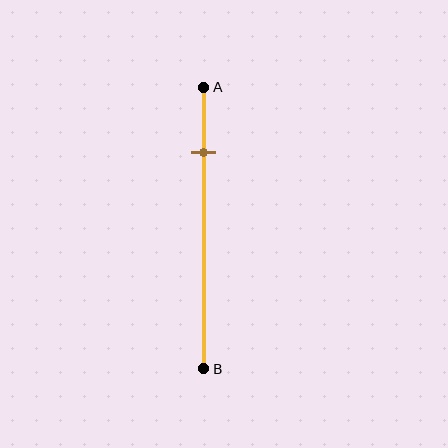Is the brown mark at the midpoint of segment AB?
No, the mark is at about 25% from A, not at the 50% midpoint.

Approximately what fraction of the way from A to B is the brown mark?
The brown mark is approximately 25% of the way from A to B.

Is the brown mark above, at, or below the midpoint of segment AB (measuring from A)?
The brown mark is above the midpoint of segment AB.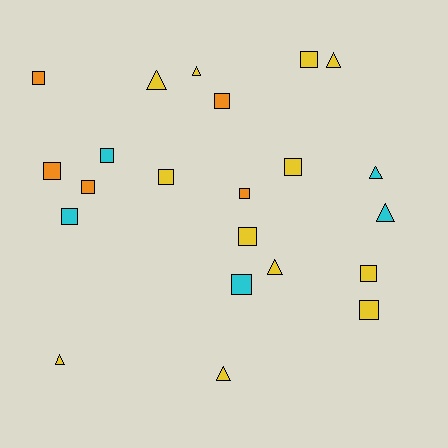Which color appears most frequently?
Yellow, with 12 objects.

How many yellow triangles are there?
There are 6 yellow triangles.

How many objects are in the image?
There are 22 objects.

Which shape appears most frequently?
Square, with 14 objects.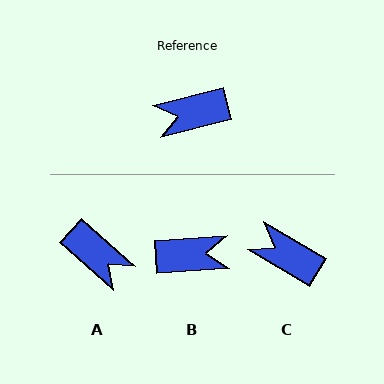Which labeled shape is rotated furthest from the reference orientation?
B, about 170 degrees away.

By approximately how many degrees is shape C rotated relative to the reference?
Approximately 45 degrees clockwise.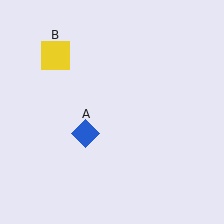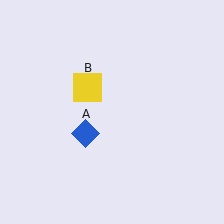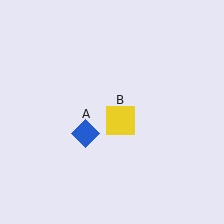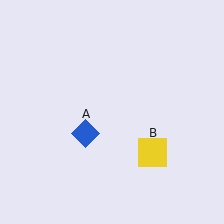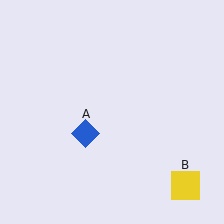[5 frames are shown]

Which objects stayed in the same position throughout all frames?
Blue diamond (object A) remained stationary.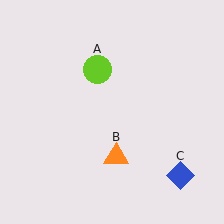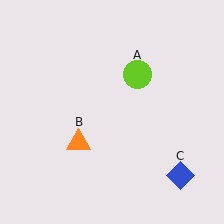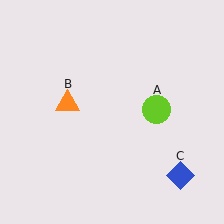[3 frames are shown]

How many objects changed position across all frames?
2 objects changed position: lime circle (object A), orange triangle (object B).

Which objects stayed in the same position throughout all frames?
Blue diamond (object C) remained stationary.